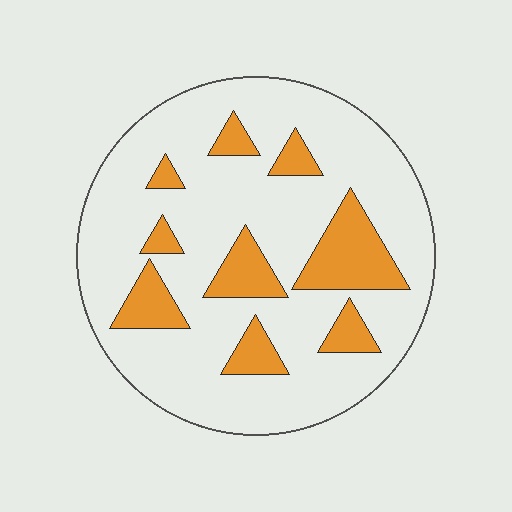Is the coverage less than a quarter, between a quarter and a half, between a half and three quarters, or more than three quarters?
Less than a quarter.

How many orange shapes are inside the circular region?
9.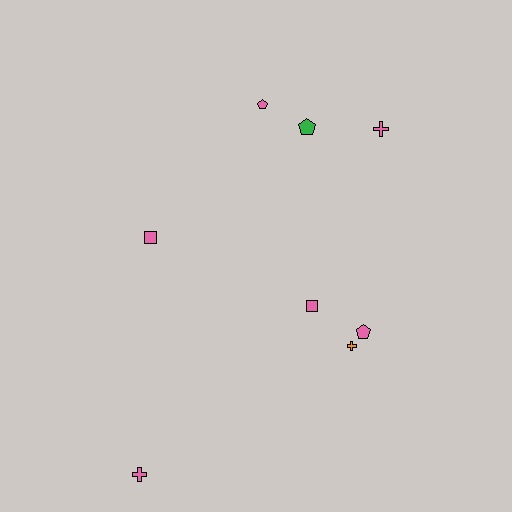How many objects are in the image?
There are 8 objects.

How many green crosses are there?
There are no green crosses.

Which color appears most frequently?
Pink, with 6 objects.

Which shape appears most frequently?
Pentagon, with 3 objects.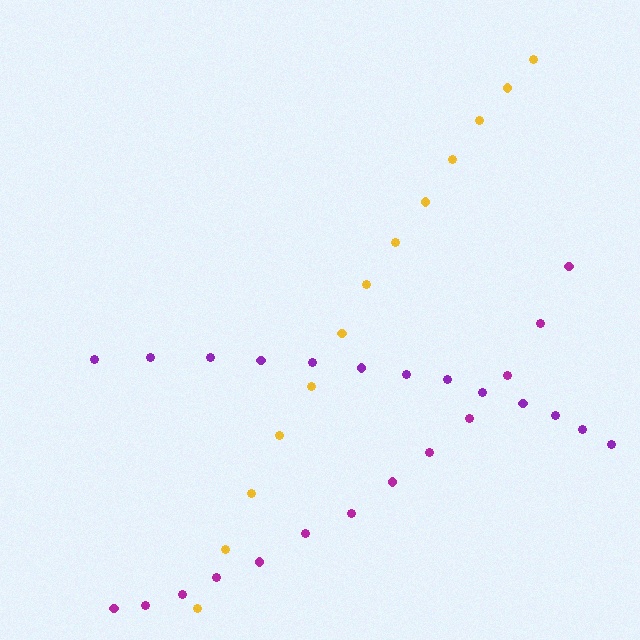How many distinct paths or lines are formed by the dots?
There are 3 distinct paths.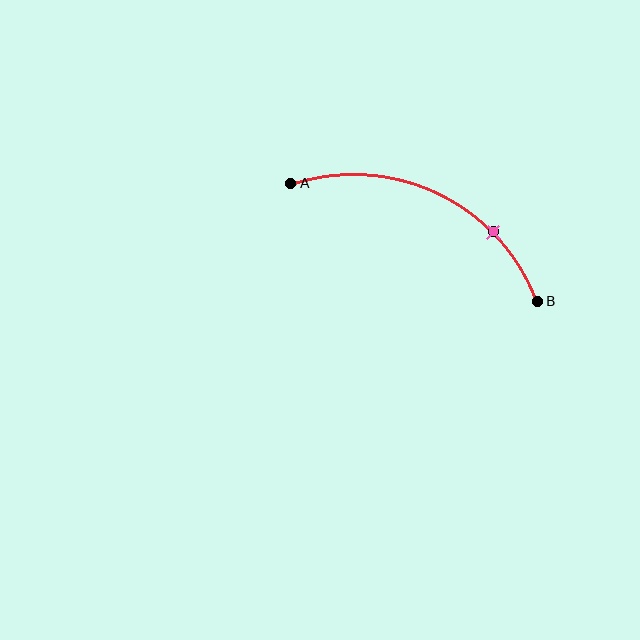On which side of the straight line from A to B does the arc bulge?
The arc bulges above the straight line connecting A and B.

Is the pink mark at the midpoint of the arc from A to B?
No. The pink mark lies on the arc but is closer to endpoint B. The arc midpoint would be at the point on the curve equidistant along the arc from both A and B.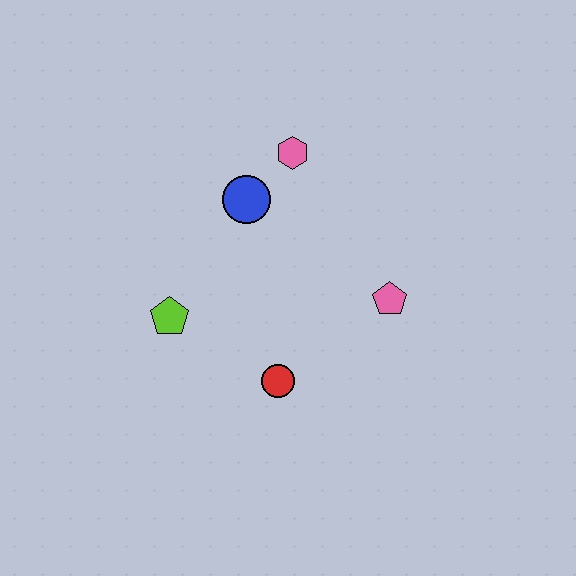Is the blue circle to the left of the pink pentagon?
Yes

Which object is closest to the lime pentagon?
The red circle is closest to the lime pentagon.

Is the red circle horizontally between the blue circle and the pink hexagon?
Yes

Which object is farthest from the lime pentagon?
The pink pentagon is farthest from the lime pentagon.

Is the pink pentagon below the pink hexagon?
Yes